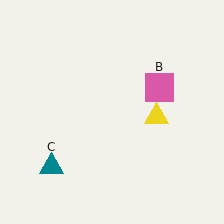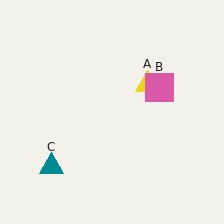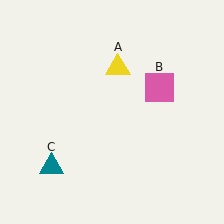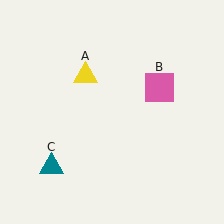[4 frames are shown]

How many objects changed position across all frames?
1 object changed position: yellow triangle (object A).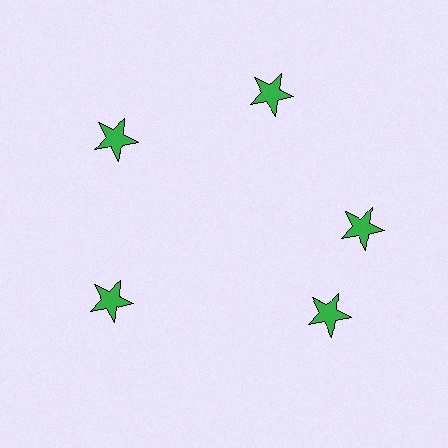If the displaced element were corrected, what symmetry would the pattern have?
It would have 5-fold rotational symmetry — the pattern would map onto itself every 72 degrees.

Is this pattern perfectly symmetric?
No. The 5 green stars are arranged in a ring, but one element near the 5 o'clock position is rotated out of alignment along the ring, breaking the 5-fold rotational symmetry.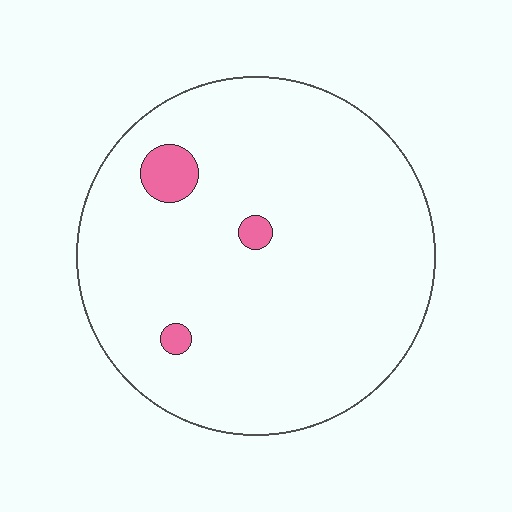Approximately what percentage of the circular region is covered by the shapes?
Approximately 5%.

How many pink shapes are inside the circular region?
3.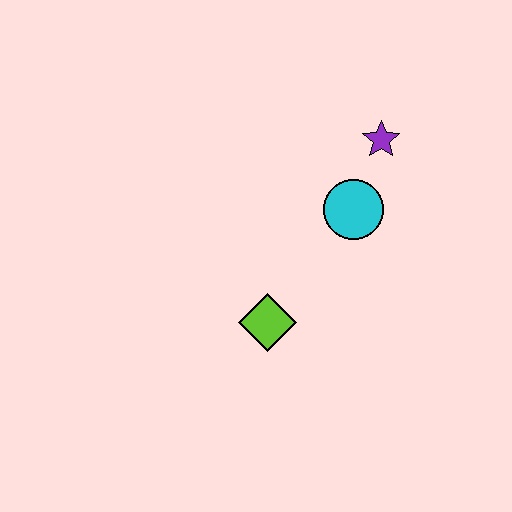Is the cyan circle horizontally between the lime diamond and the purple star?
Yes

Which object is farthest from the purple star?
The lime diamond is farthest from the purple star.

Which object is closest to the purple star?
The cyan circle is closest to the purple star.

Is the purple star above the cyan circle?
Yes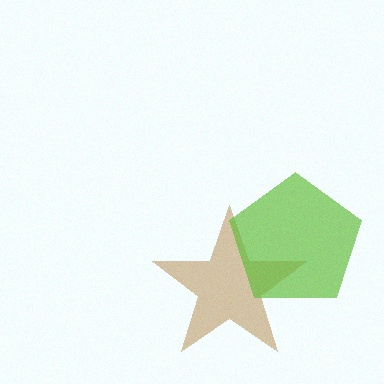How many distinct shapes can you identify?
There are 2 distinct shapes: a brown star, a lime pentagon.